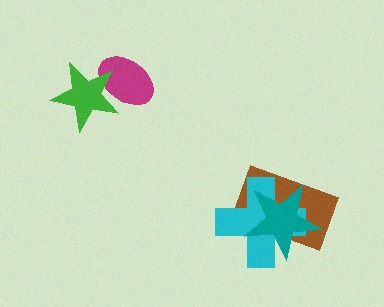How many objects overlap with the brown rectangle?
2 objects overlap with the brown rectangle.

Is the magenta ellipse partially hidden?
Yes, it is partially covered by another shape.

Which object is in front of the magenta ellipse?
The green star is in front of the magenta ellipse.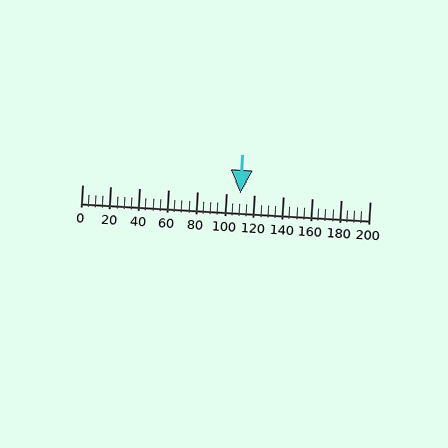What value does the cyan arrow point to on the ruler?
The cyan arrow points to approximately 110.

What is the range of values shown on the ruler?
The ruler shows values from 0 to 200.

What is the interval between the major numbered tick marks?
The major tick marks are spaced 20 units apart.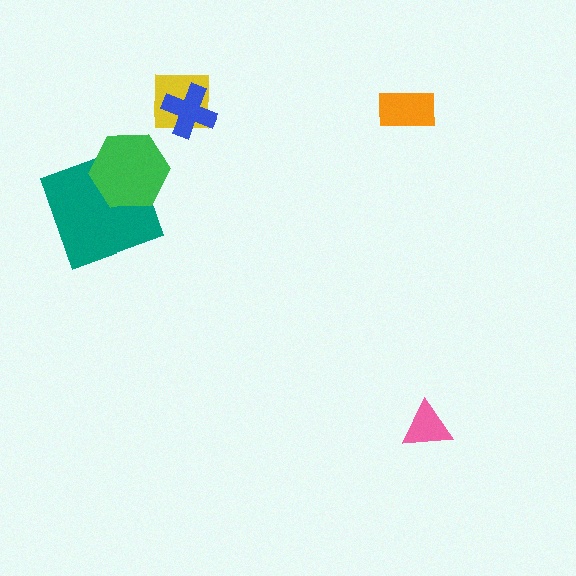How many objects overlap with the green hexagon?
1 object overlaps with the green hexagon.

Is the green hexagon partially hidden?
No, no other shape covers it.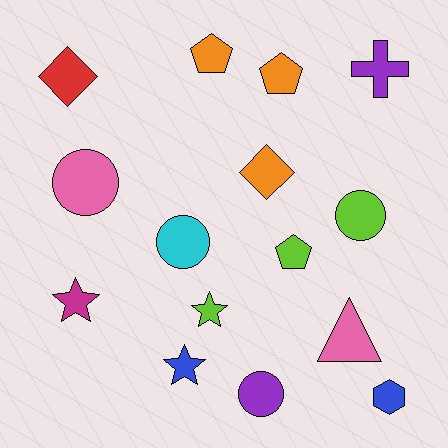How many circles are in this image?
There are 4 circles.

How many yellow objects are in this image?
There are no yellow objects.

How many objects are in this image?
There are 15 objects.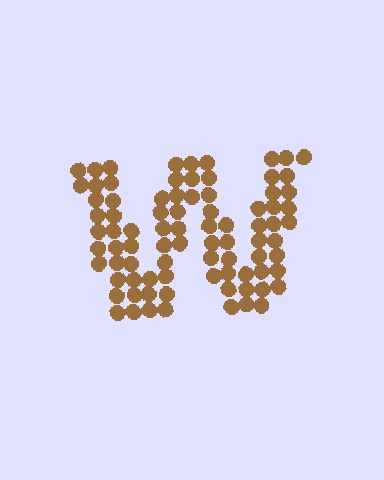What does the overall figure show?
The overall figure shows the letter W.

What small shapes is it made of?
It is made of small circles.